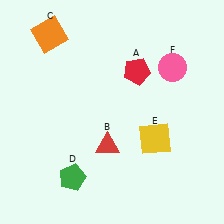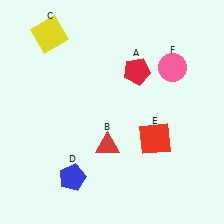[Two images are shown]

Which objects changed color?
C changed from orange to yellow. D changed from green to blue. E changed from yellow to red.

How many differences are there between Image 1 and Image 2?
There are 3 differences between the two images.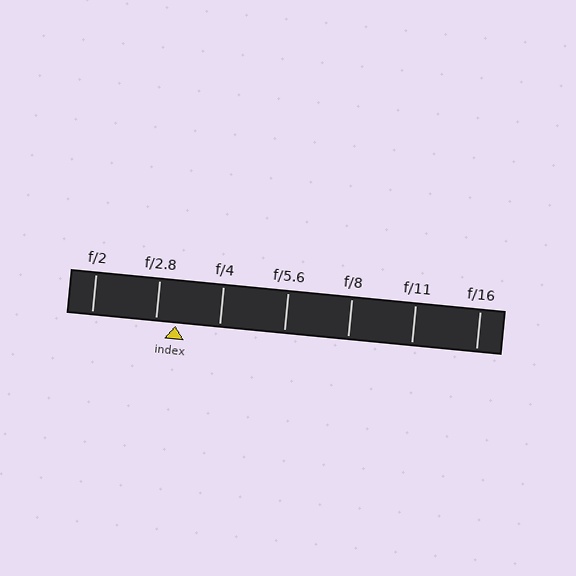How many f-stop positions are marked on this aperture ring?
There are 7 f-stop positions marked.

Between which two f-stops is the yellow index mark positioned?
The index mark is between f/2.8 and f/4.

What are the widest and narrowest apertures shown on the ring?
The widest aperture shown is f/2 and the narrowest is f/16.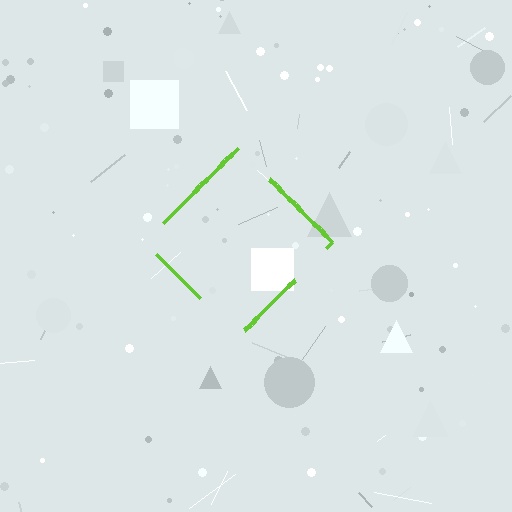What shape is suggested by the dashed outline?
The dashed outline suggests a diamond.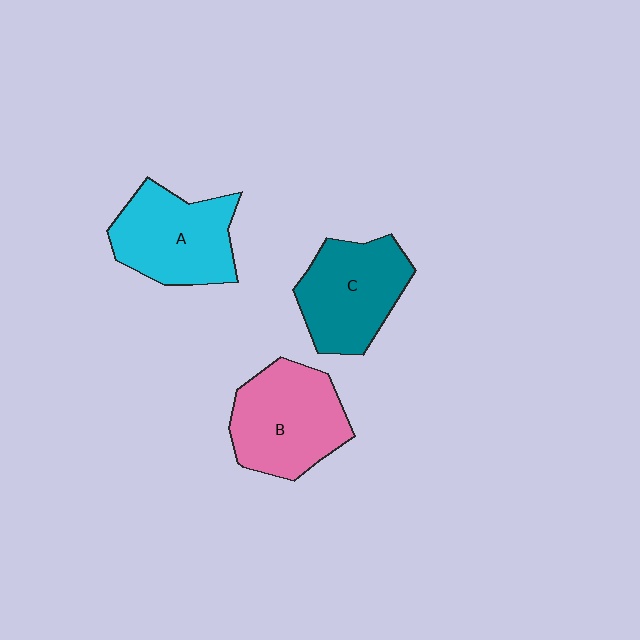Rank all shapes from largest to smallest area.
From largest to smallest: B (pink), A (cyan), C (teal).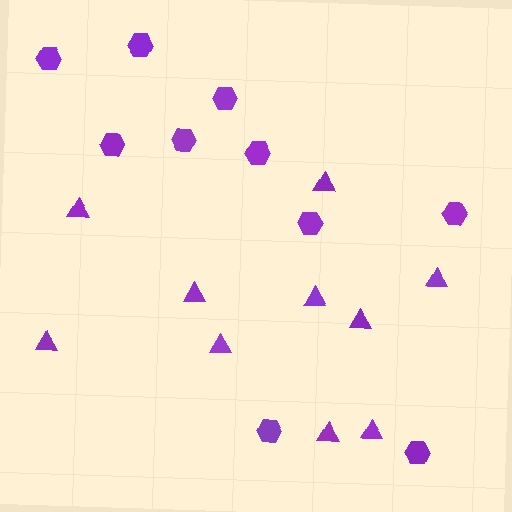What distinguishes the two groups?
There are 2 groups: one group of triangles (10) and one group of hexagons (10).